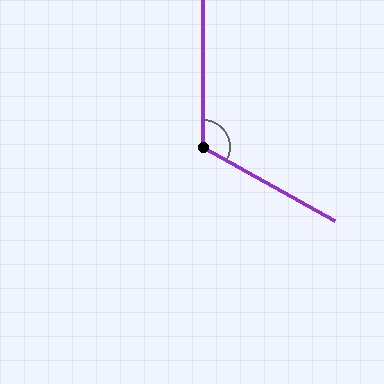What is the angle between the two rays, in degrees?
Approximately 119 degrees.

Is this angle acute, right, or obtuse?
It is obtuse.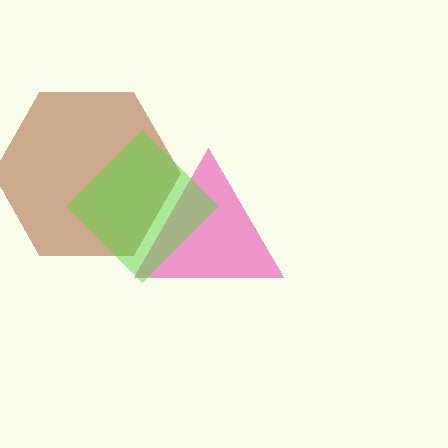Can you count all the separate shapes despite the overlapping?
Yes, there are 3 separate shapes.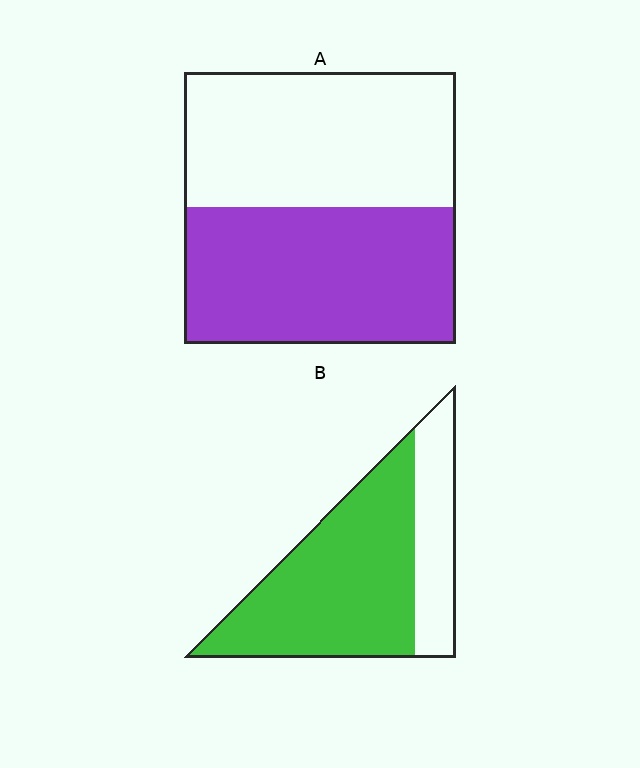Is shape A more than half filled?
Roughly half.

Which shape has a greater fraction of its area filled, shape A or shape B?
Shape B.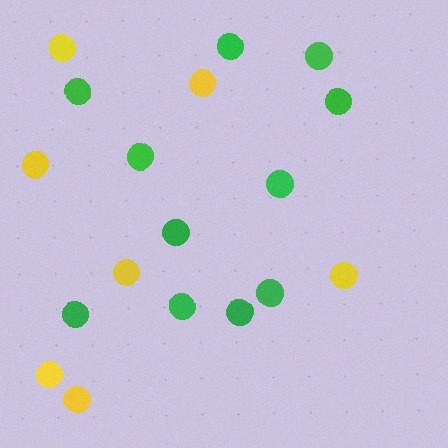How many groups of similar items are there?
There are 2 groups: one group of yellow circles (7) and one group of green circles (11).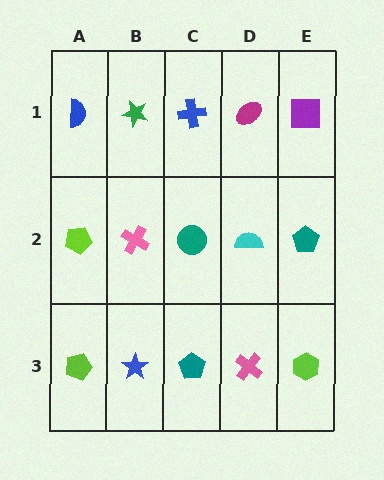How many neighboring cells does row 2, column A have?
3.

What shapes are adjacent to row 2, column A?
A blue semicircle (row 1, column A), a lime pentagon (row 3, column A), a pink cross (row 2, column B).